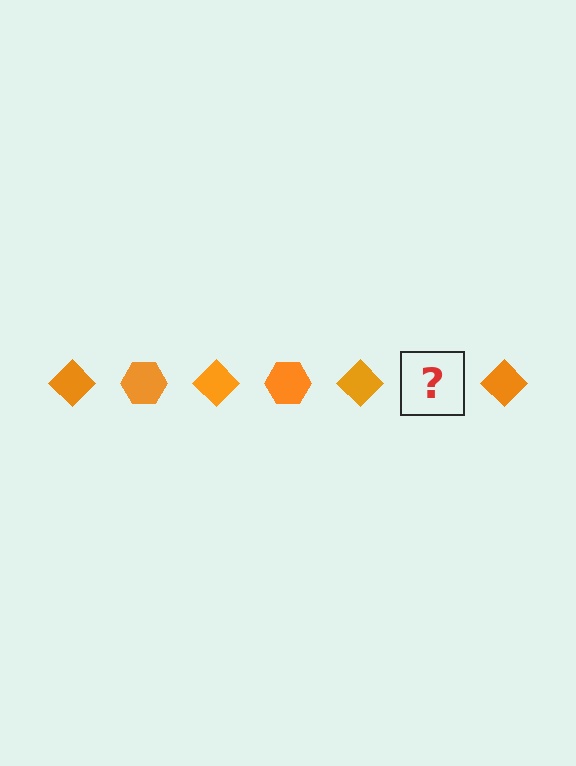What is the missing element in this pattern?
The missing element is an orange hexagon.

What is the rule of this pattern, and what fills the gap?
The rule is that the pattern cycles through diamond, hexagon shapes in orange. The gap should be filled with an orange hexagon.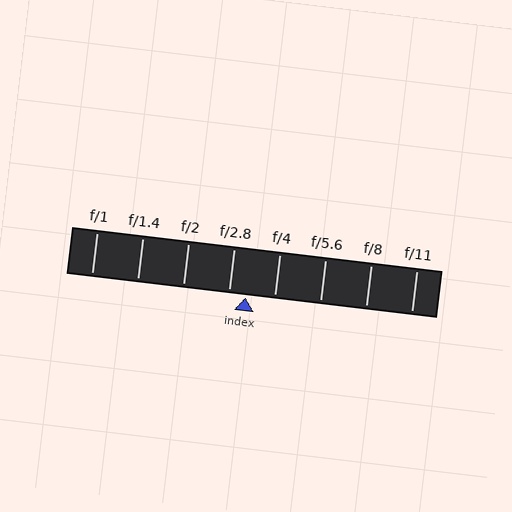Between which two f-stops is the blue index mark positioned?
The index mark is between f/2.8 and f/4.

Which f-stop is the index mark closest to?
The index mark is closest to f/2.8.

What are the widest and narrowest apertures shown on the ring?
The widest aperture shown is f/1 and the narrowest is f/11.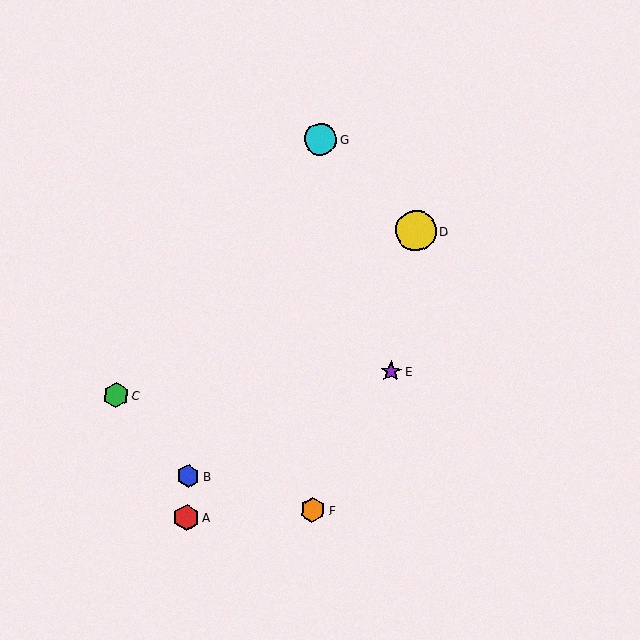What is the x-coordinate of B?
Object B is at x≈188.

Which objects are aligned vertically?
Objects A, B are aligned vertically.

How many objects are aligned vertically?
2 objects (A, B) are aligned vertically.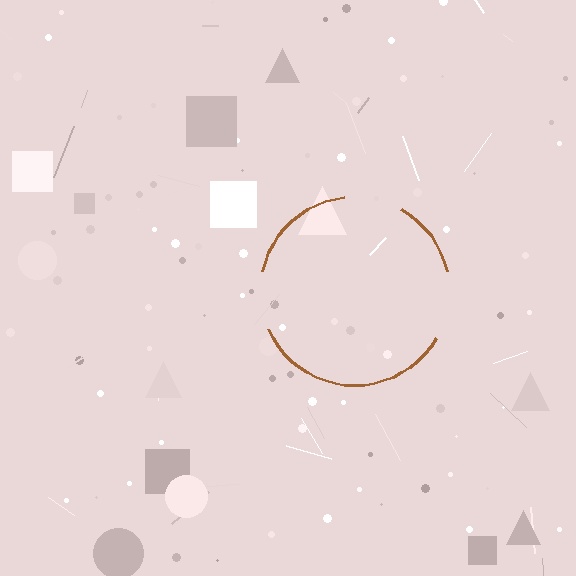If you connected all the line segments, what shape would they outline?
They would outline a circle.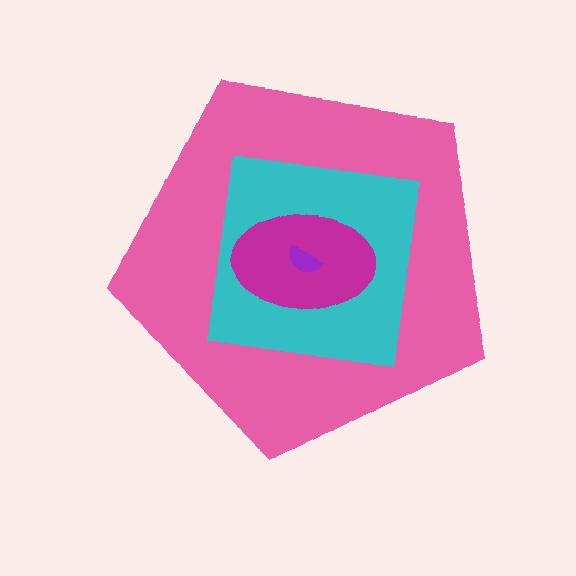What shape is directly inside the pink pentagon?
The cyan square.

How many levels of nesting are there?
4.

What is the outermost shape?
The pink pentagon.